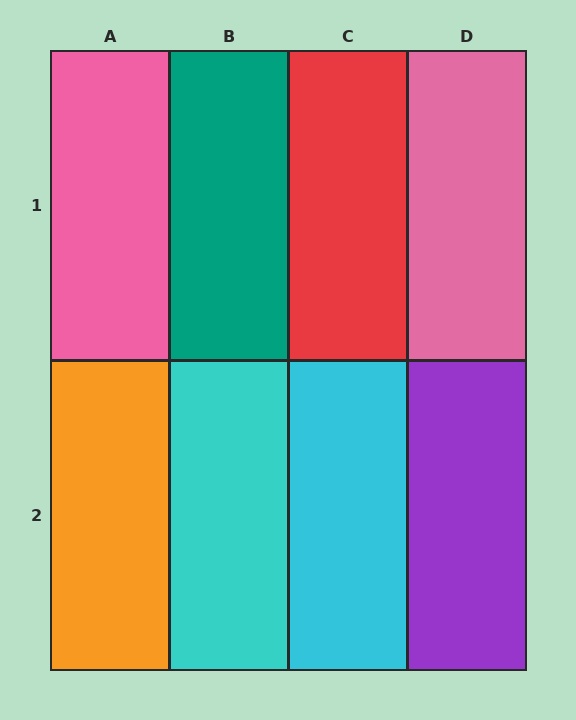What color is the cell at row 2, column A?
Orange.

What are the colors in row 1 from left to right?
Pink, teal, red, pink.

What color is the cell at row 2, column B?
Cyan.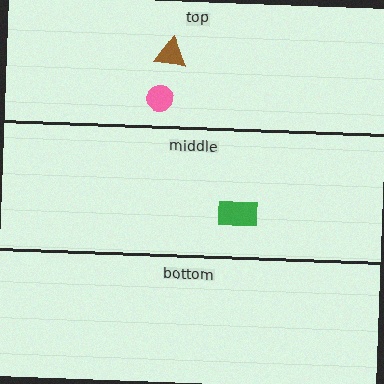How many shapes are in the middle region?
1.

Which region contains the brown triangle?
The top region.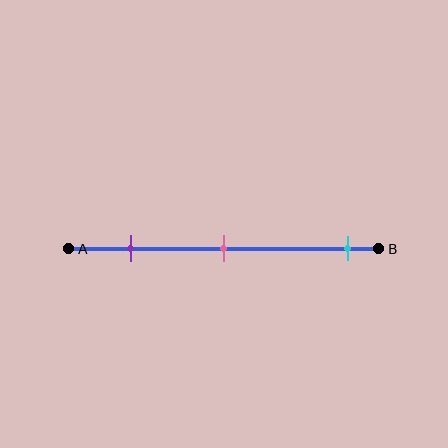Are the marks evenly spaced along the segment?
No, the marks are not evenly spaced.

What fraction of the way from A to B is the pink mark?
The pink mark is approximately 50% (0.5) of the way from A to B.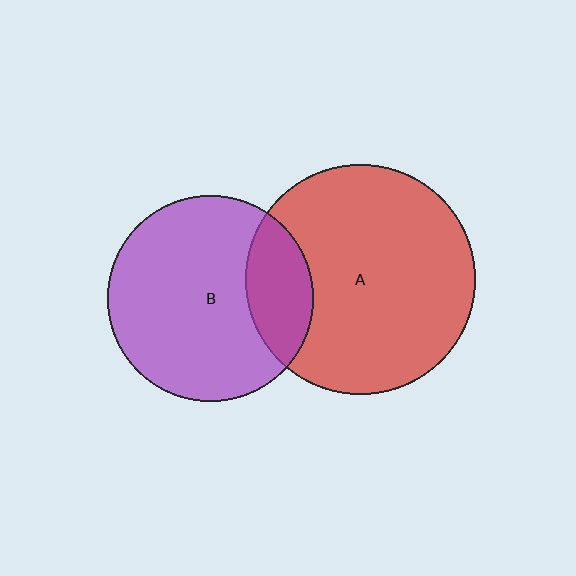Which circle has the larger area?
Circle A (red).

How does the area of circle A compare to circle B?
Approximately 1.3 times.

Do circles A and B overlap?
Yes.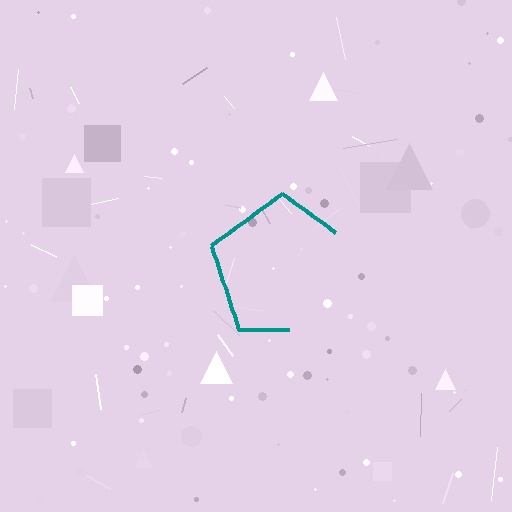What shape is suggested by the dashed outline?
The dashed outline suggests a pentagon.